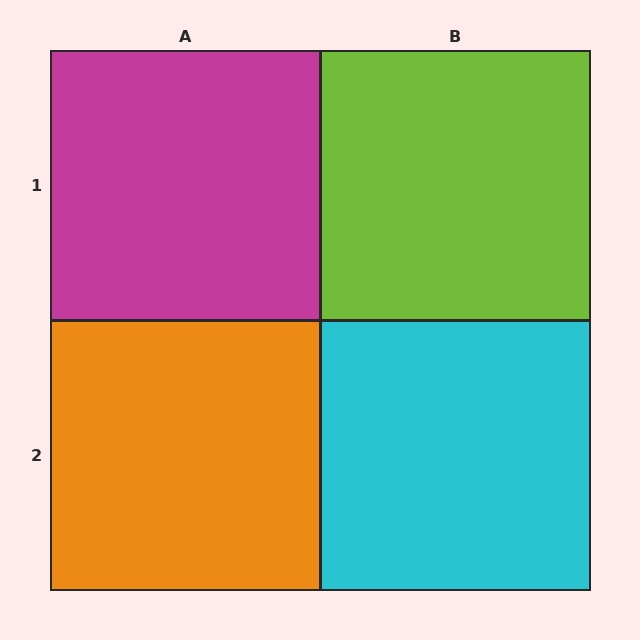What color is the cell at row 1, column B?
Lime.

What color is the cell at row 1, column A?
Magenta.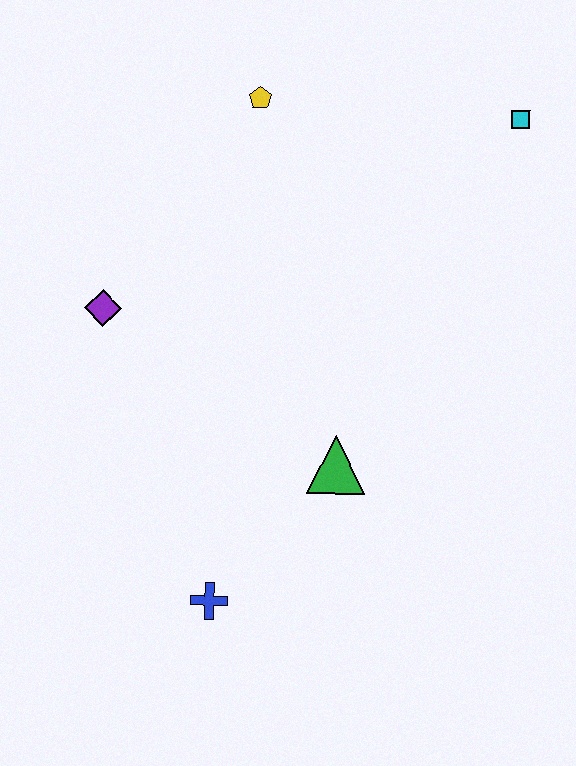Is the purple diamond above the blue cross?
Yes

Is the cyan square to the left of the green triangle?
No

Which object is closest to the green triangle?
The blue cross is closest to the green triangle.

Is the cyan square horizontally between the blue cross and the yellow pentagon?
No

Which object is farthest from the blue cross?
The cyan square is farthest from the blue cross.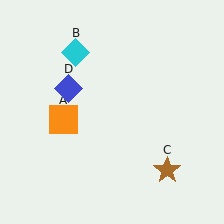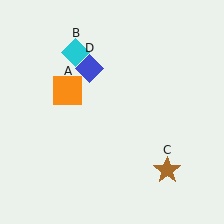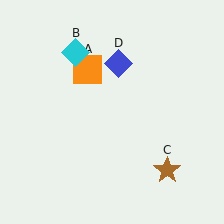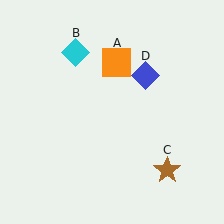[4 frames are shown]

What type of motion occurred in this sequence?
The orange square (object A), blue diamond (object D) rotated clockwise around the center of the scene.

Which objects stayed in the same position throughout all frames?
Cyan diamond (object B) and brown star (object C) remained stationary.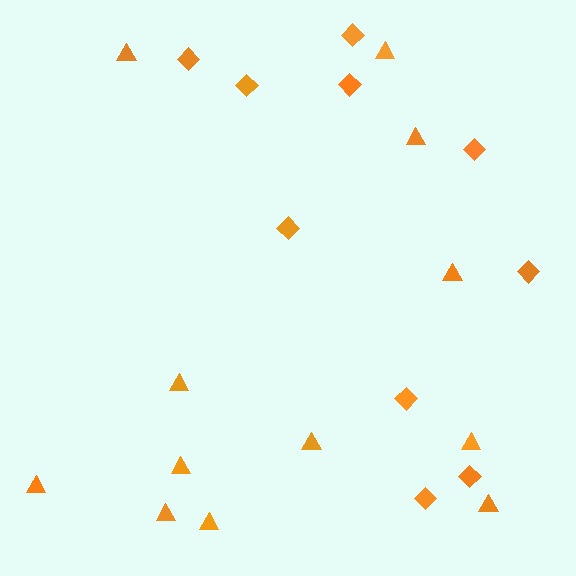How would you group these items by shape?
There are 2 groups: one group of triangles (12) and one group of diamonds (10).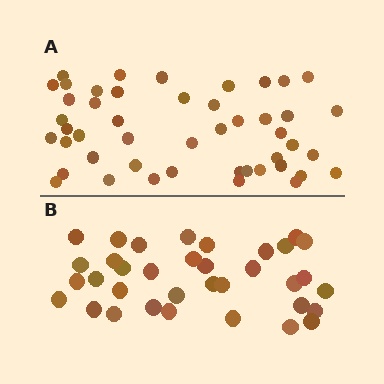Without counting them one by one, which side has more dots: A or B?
Region A (the top region) has more dots.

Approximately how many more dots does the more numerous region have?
Region A has roughly 12 or so more dots than region B.